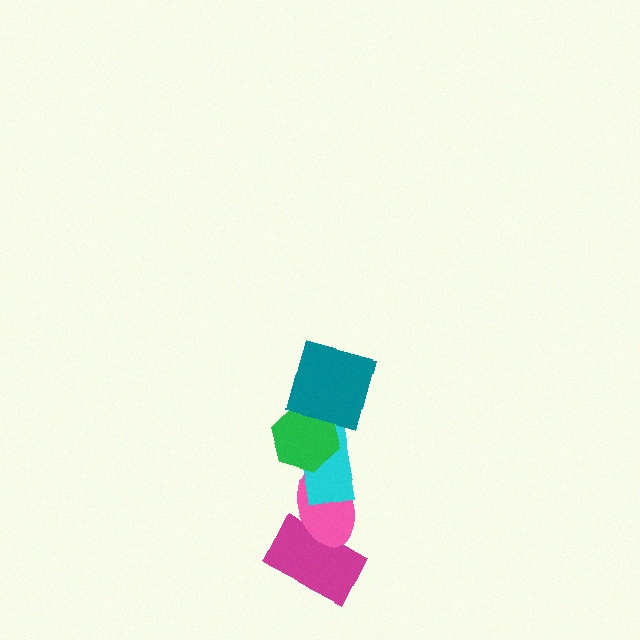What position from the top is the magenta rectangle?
The magenta rectangle is 5th from the top.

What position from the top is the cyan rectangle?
The cyan rectangle is 3rd from the top.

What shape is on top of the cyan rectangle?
The green hexagon is on top of the cyan rectangle.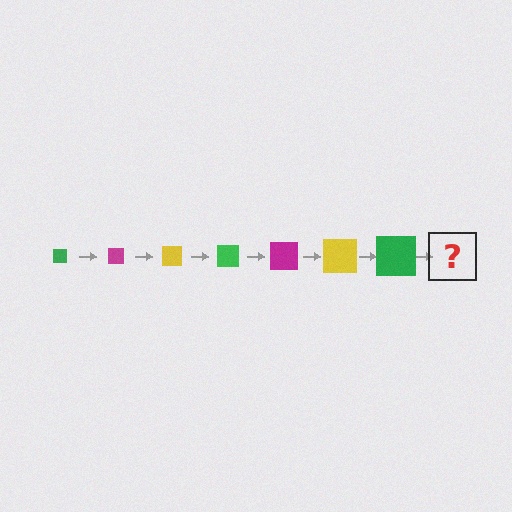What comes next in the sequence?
The next element should be a magenta square, larger than the previous one.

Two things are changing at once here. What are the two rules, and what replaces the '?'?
The two rules are that the square grows larger each step and the color cycles through green, magenta, and yellow. The '?' should be a magenta square, larger than the previous one.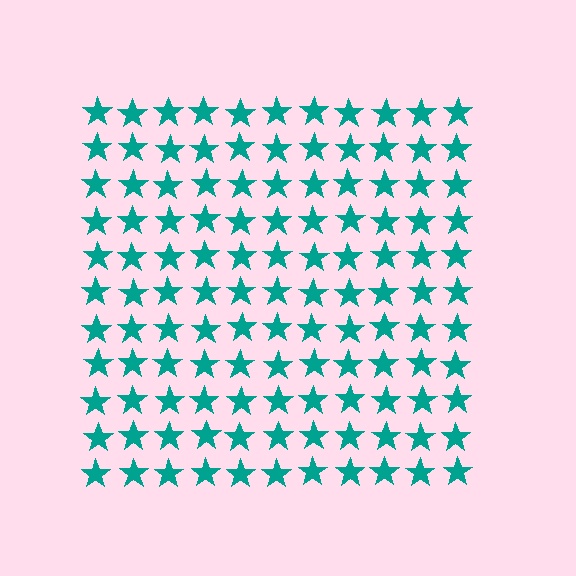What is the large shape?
The large shape is a square.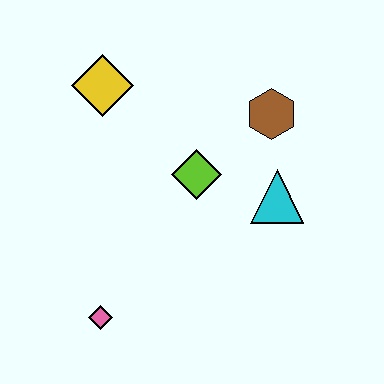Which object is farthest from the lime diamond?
The pink diamond is farthest from the lime diamond.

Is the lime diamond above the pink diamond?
Yes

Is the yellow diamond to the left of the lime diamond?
Yes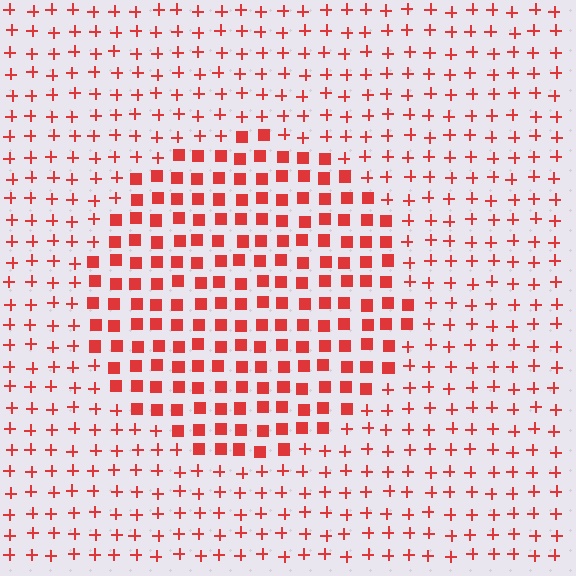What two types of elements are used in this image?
The image uses squares inside the circle region and plus signs outside it.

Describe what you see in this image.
The image is filled with small red elements arranged in a uniform grid. A circle-shaped region contains squares, while the surrounding area contains plus signs. The boundary is defined purely by the change in element shape.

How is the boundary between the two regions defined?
The boundary is defined by a change in element shape: squares inside vs. plus signs outside. All elements share the same color and spacing.